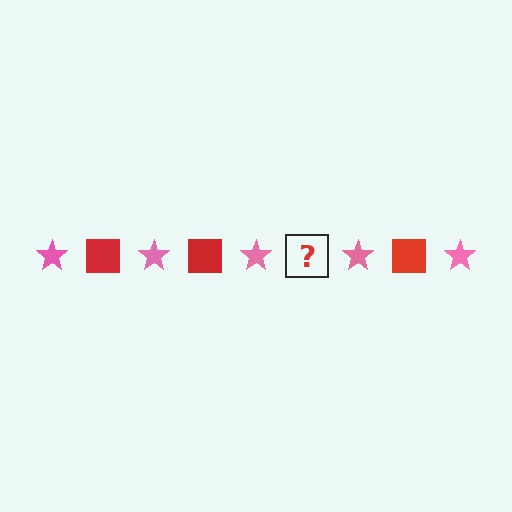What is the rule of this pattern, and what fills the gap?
The rule is that the pattern alternates between pink star and red square. The gap should be filled with a red square.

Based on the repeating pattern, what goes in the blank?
The blank should be a red square.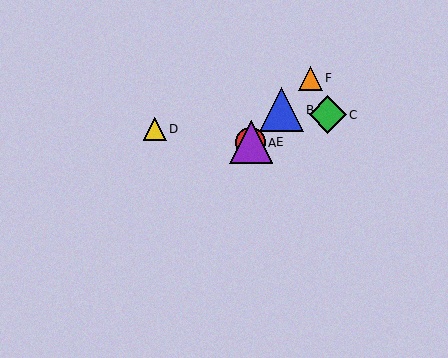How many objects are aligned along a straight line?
4 objects (A, B, E, F) are aligned along a straight line.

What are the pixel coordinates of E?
Object E is at (251, 142).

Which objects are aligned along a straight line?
Objects A, B, E, F are aligned along a straight line.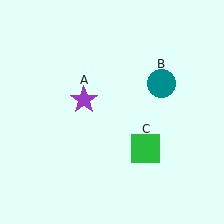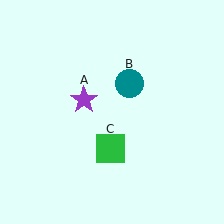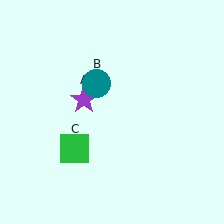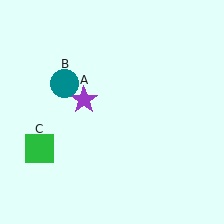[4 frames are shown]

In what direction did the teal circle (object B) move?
The teal circle (object B) moved left.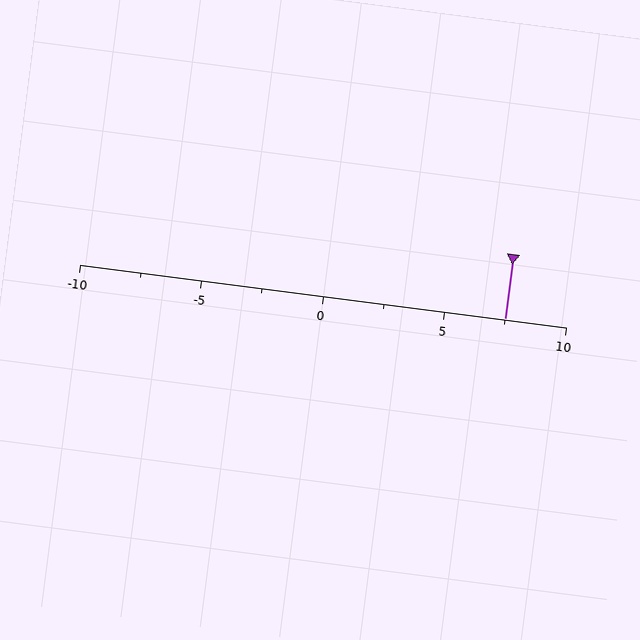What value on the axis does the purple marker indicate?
The marker indicates approximately 7.5.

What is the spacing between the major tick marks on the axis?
The major ticks are spaced 5 apart.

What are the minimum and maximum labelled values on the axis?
The axis runs from -10 to 10.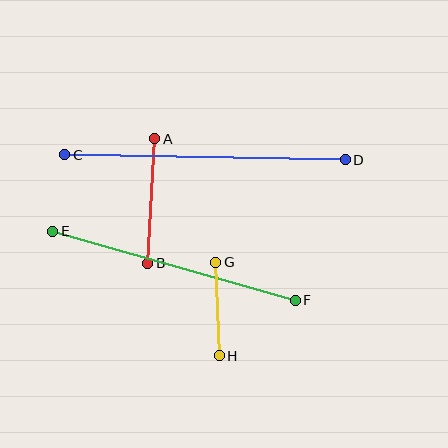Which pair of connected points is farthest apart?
Points C and D are farthest apart.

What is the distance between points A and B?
The distance is approximately 125 pixels.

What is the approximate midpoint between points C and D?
The midpoint is at approximately (205, 157) pixels.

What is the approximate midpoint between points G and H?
The midpoint is at approximately (217, 309) pixels.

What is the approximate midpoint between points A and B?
The midpoint is at approximately (151, 201) pixels.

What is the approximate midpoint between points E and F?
The midpoint is at approximately (174, 266) pixels.